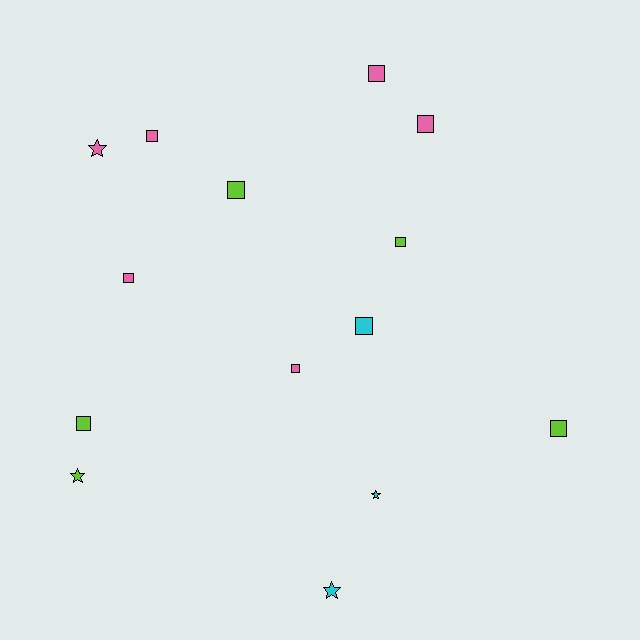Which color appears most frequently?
Pink, with 6 objects.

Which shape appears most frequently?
Square, with 10 objects.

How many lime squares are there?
There are 4 lime squares.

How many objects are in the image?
There are 14 objects.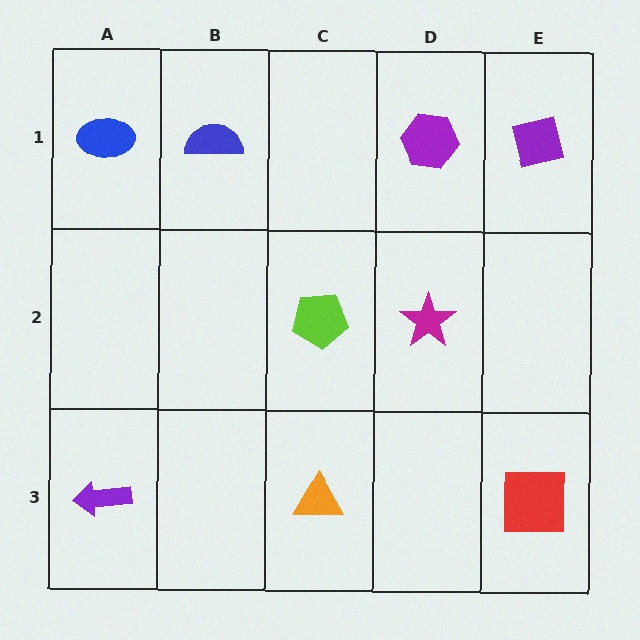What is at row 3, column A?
A purple arrow.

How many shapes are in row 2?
2 shapes.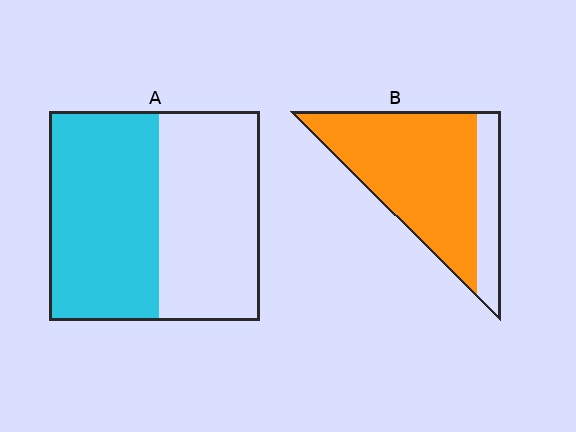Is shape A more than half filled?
Roughly half.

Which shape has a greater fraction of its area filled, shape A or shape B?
Shape B.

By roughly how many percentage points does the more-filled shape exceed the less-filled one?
By roughly 25 percentage points (B over A).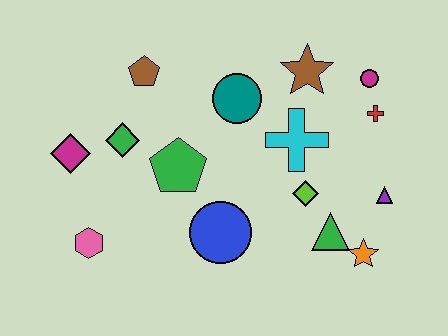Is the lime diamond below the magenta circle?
Yes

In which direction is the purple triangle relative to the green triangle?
The purple triangle is to the right of the green triangle.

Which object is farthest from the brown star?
The pink hexagon is farthest from the brown star.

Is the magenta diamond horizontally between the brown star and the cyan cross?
No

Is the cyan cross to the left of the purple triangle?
Yes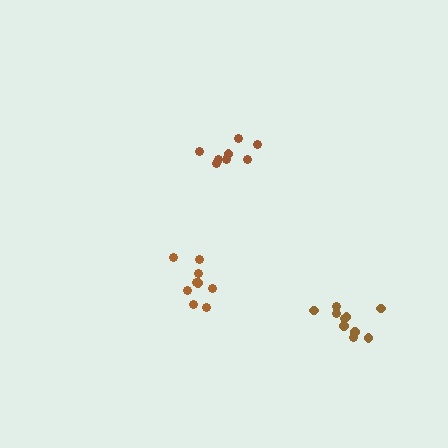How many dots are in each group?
Group 1: 8 dots, Group 2: 9 dots, Group 3: 10 dots (27 total).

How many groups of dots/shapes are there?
There are 3 groups.